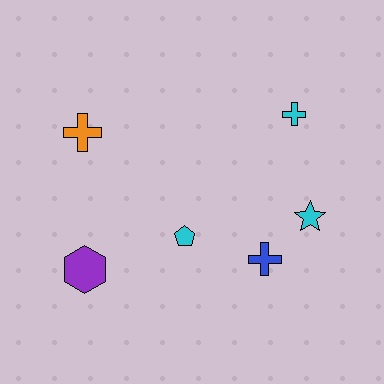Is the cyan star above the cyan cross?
No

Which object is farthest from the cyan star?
The orange cross is farthest from the cyan star.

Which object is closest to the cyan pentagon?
The blue cross is closest to the cyan pentagon.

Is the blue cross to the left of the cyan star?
Yes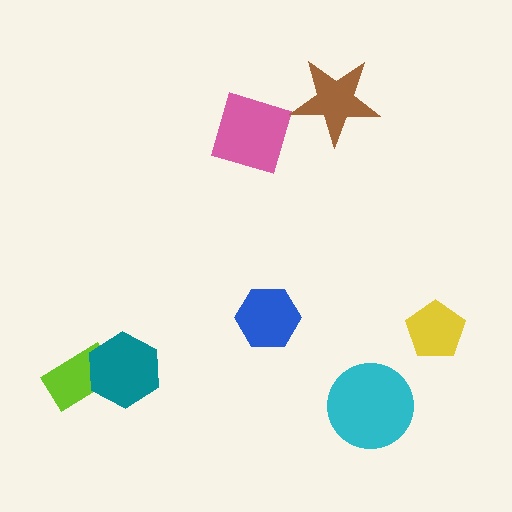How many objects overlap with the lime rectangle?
1 object overlaps with the lime rectangle.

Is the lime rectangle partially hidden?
Yes, it is partially covered by another shape.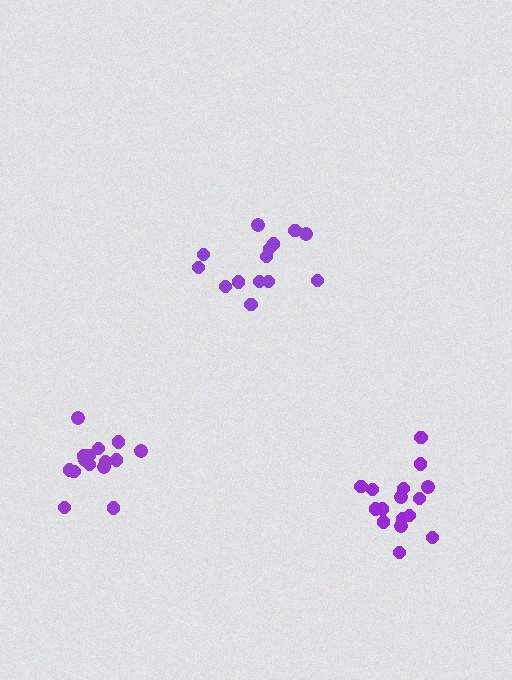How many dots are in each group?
Group 1: 14 dots, Group 2: 15 dots, Group 3: 16 dots (45 total).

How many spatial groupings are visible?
There are 3 spatial groupings.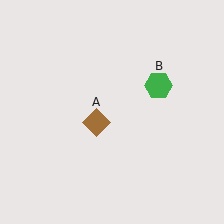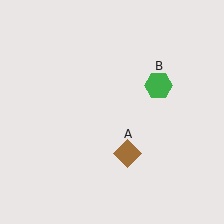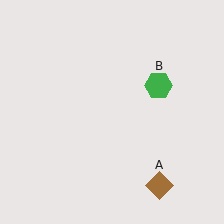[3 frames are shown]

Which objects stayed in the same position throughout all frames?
Green hexagon (object B) remained stationary.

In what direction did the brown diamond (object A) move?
The brown diamond (object A) moved down and to the right.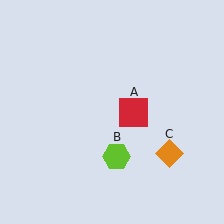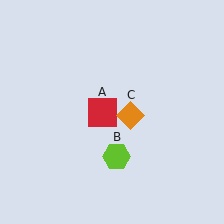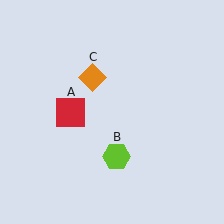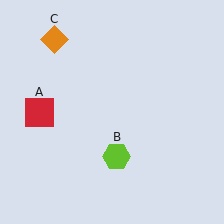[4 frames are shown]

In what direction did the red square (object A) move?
The red square (object A) moved left.